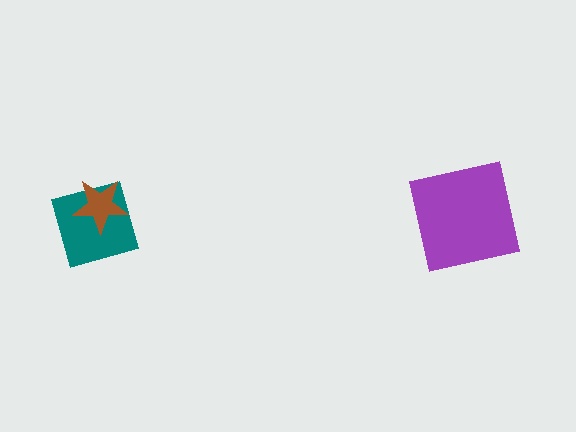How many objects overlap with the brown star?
1 object overlaps with the brown star.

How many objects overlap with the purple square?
0 objects overlap with the purple square.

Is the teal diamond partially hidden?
Yes, it is partially covered by another shape.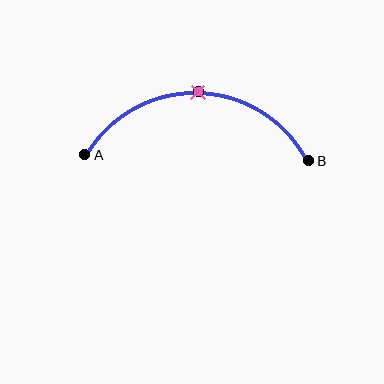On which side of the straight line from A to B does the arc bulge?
The arc bulges above the straight line connecting A and B.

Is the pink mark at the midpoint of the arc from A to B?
Yes. The pink mark lies on the arc at equal arc-length from both A and B — it is the arc midpoint.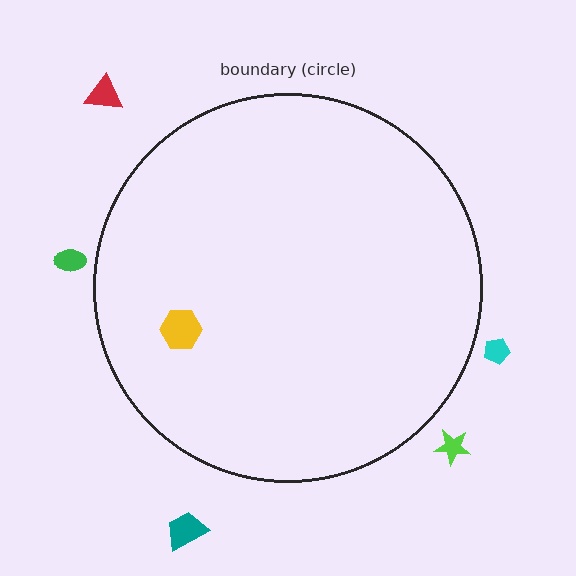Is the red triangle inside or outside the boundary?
Outside.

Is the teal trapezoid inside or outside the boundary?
Outside.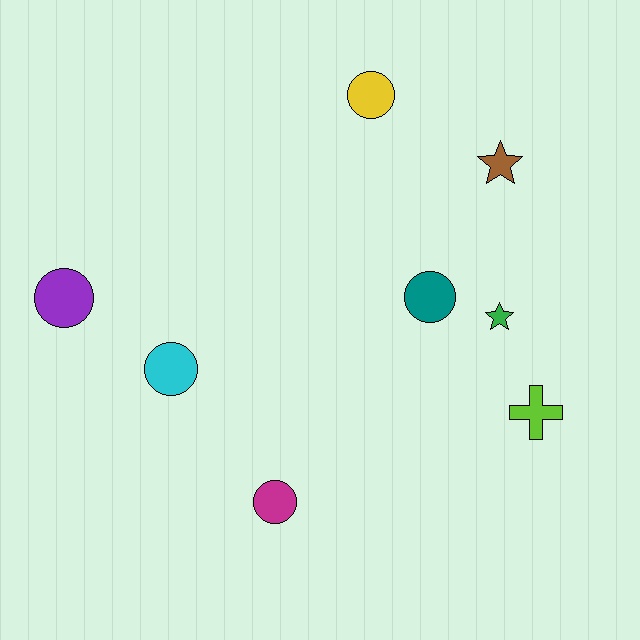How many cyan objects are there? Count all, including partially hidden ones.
There is 1 cyan object.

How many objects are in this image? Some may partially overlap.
There are 8 objects.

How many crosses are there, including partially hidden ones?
There is 1 cross.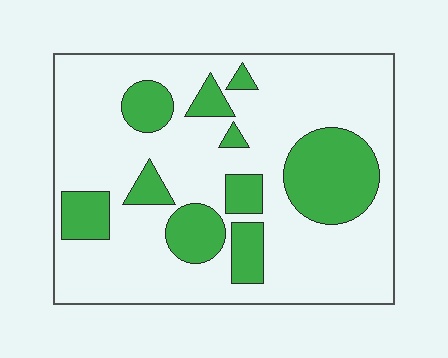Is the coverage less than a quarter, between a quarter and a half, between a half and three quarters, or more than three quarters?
Between a quarter and a half.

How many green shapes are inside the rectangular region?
10.